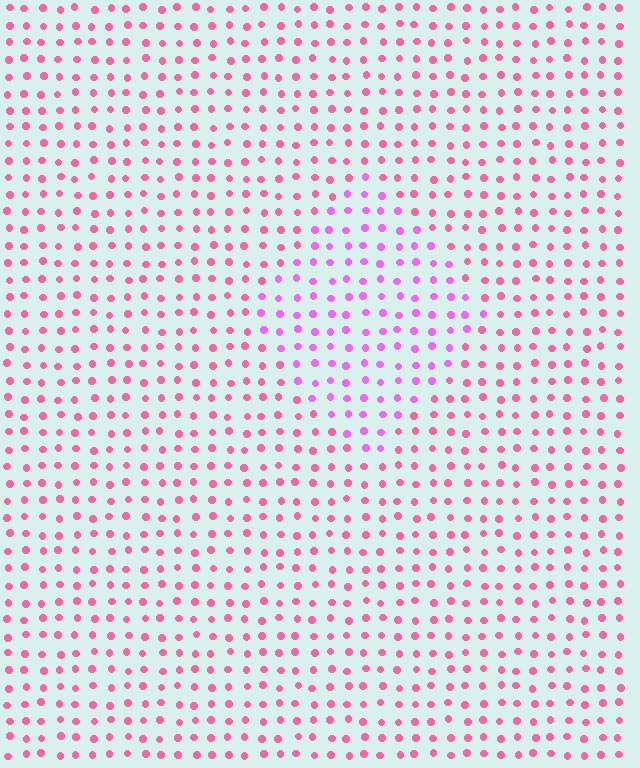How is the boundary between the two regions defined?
The boundary is defined purely by a slight shift in hue (about 36 degrees). Spacing, size, and orientation are identical on both sides.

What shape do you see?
I see a diamond.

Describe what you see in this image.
The image is filled with small pink elements in a uniform arrangement. A diamond-shaped region is visible where the elements are tinted to a slightly different hue, forming a subtle color boundary.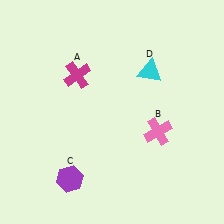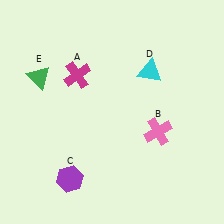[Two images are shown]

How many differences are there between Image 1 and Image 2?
There is 1 difference between the two images.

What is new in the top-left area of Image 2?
A green triangle (E) was added in the top-left area of Image 2.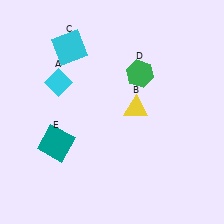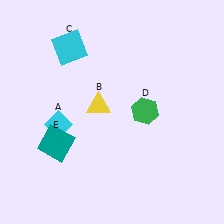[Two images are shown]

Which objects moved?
The objects that moved are: the cyan diamond (A), the yellow triangle (B), the green hexagon (D).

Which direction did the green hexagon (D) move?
The green hexagon (D) moved down.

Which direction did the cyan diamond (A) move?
The cyan diamond (A) moved down.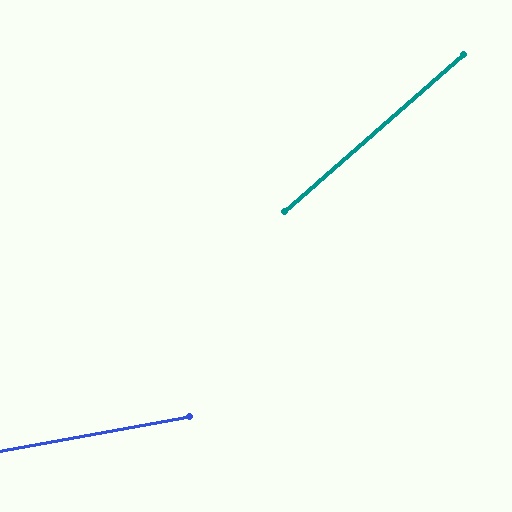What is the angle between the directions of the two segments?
Approximately 31 degrees.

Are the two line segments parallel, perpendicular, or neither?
Neither parallel nor perpendicular — they differ by about 31°.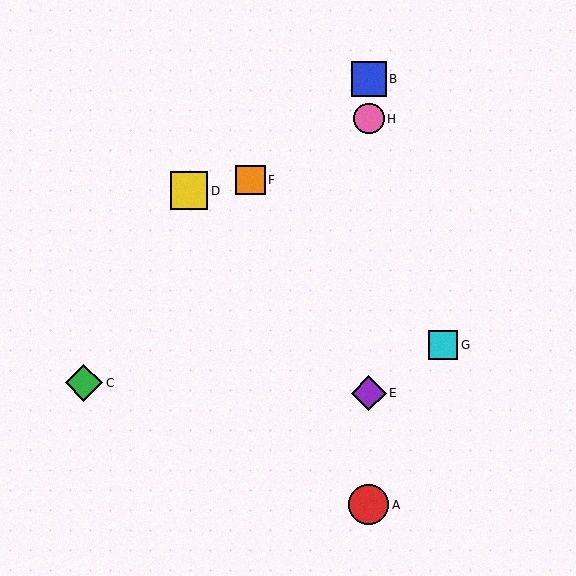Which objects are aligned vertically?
Objects A, B, E, H are aligned vertically.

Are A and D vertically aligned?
No, A is at x≈369 and D is at x≈189.